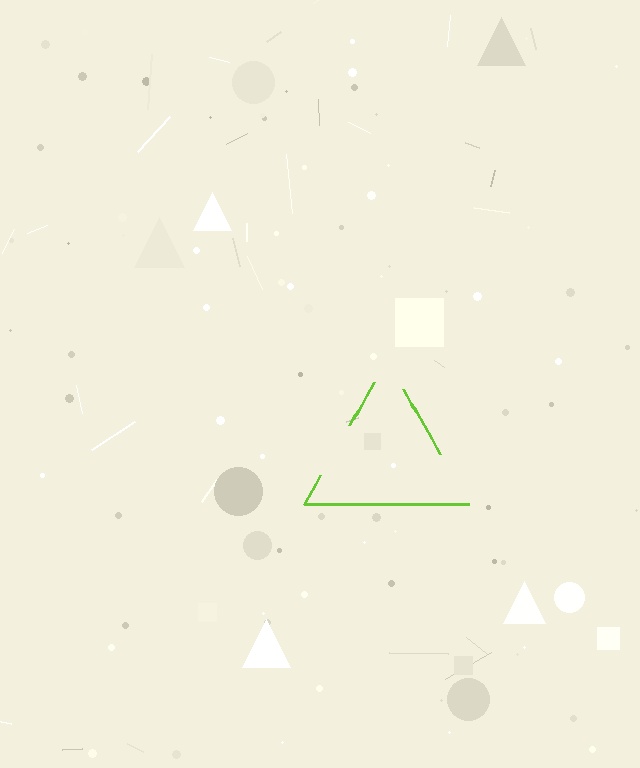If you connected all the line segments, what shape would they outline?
They would outline a triangle.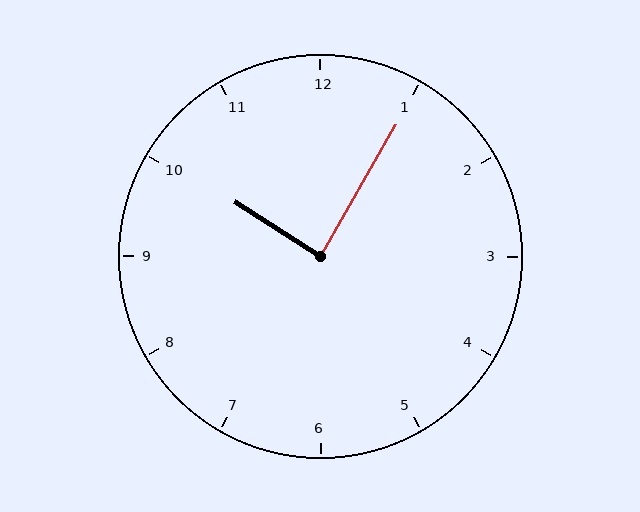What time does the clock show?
10:05.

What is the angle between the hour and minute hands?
Approximately 88 degrees.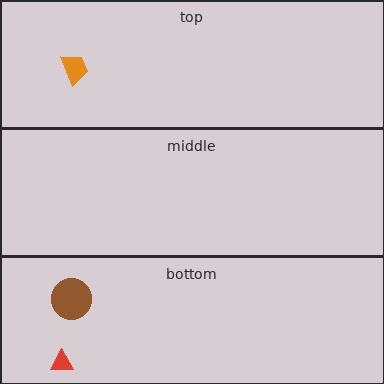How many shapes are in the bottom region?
2.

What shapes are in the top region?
The orange trapezoid.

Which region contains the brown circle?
The bottom region.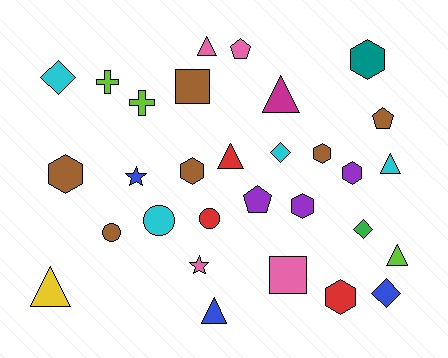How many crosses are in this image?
There are 2 crosses.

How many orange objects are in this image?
There are no orange objects.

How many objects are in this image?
There are 30 objects.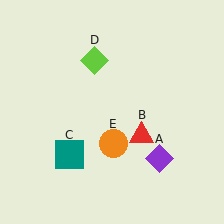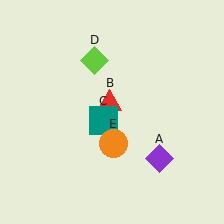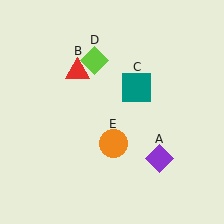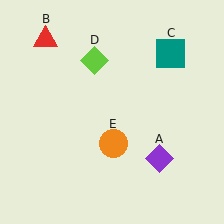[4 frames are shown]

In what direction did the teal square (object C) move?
The teal square (object C) moved up and to the right.